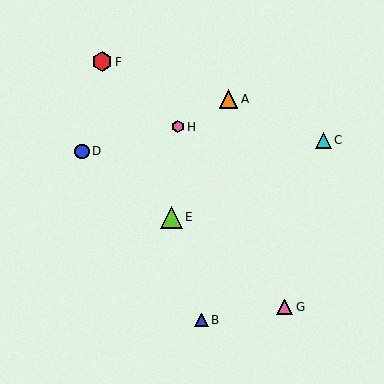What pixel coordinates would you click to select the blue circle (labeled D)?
Click at (82, 151) to select the blue circle D.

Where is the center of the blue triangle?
The center of the blue triangle is at (202, 320).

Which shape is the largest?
The lime triangle (labeled E) is the largest.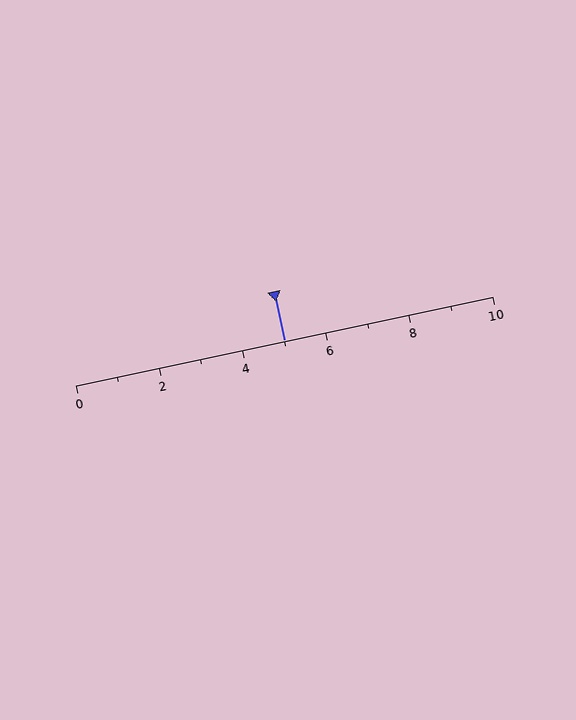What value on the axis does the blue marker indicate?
The marker indicates approximately 5.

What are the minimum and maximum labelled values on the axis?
The axis runs from 0 to 10.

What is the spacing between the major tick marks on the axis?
The major ticks are spaced 2 apart.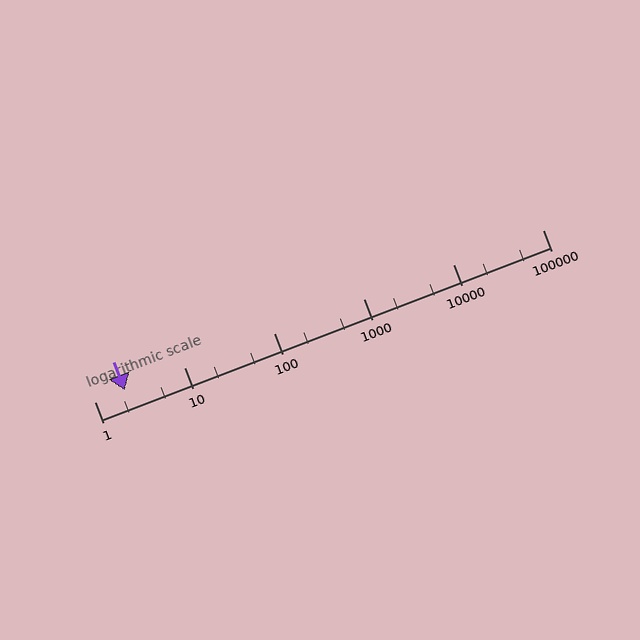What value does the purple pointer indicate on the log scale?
The pointer indicates approximately 2.2.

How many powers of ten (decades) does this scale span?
The scale spans 5 decades, from 1 to 100000.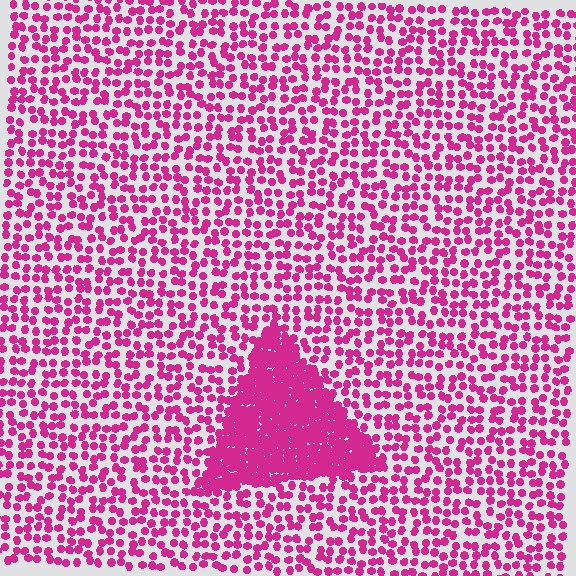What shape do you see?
I see a triangle.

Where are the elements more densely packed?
The elements are more densely packed inside the triangle boundary.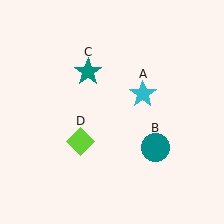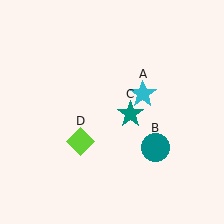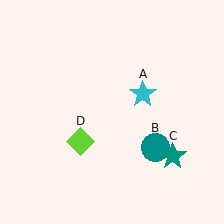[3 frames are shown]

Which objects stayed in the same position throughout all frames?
Cyan star (object A) and teal circle (object B) and lime diamond (object D) remained stationary.